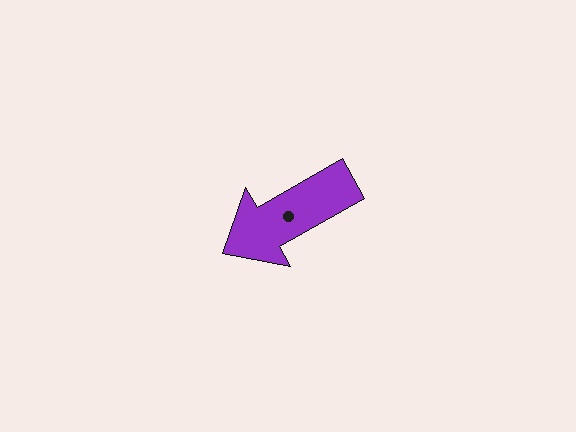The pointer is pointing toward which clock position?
Roughly 8 o'clock.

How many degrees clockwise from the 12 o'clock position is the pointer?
Approximately 240 degrees.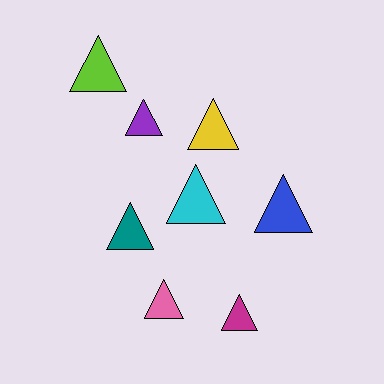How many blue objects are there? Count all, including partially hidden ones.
There is 1 blue object.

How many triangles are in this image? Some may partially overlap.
There are 8 triangles.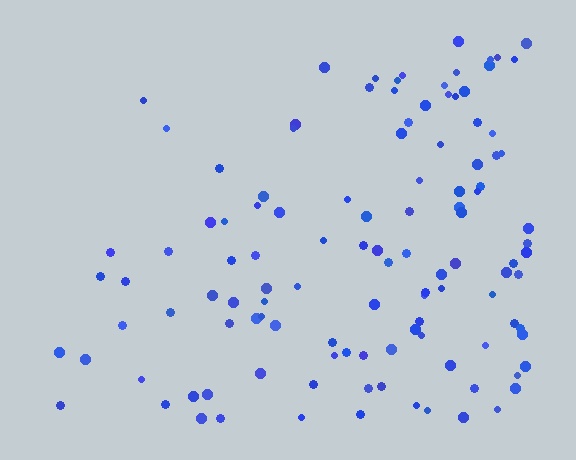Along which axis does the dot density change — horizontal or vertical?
Horizontal.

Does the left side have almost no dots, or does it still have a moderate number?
Still a moderate number, just noticeably fewer than the right.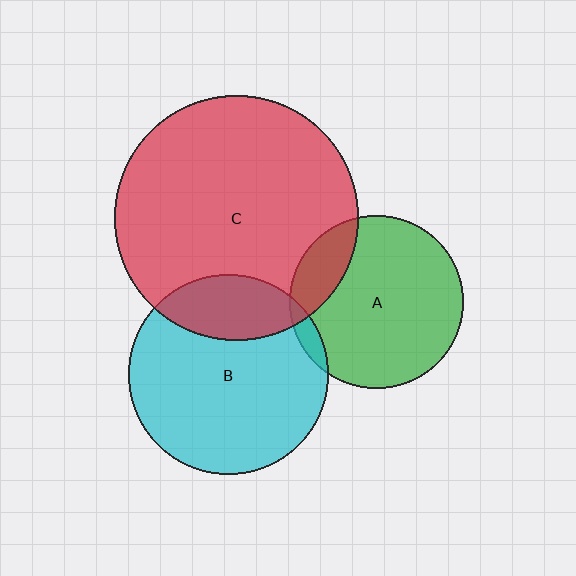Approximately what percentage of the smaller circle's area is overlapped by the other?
Approximately 5%.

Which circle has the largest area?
Circle C (red).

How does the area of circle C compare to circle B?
Approximately 1.5 times.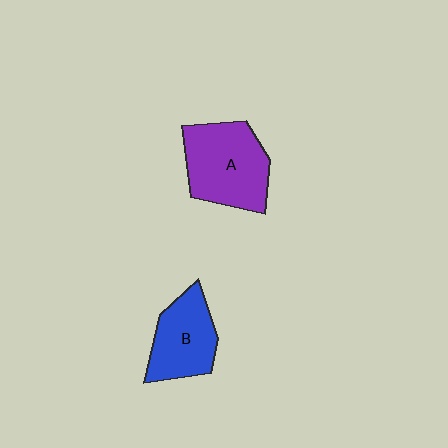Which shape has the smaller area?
Shape B (blue).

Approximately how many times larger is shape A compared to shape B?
Approximately 1.3 times.